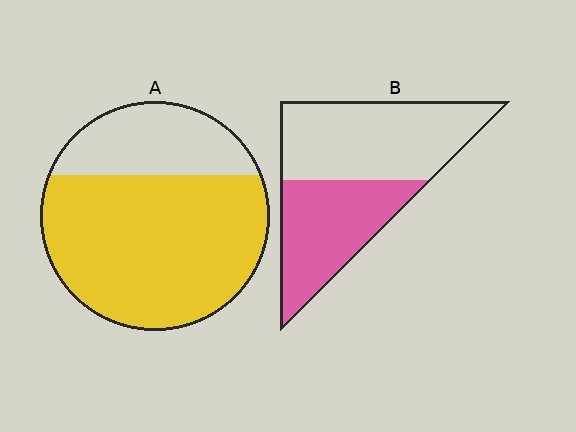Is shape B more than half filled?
No.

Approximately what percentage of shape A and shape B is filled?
A is approximately 70% and B is approximately 45%.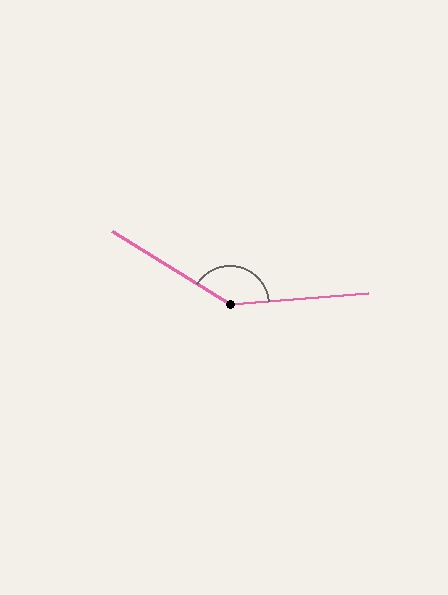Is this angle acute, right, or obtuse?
It is obtuse.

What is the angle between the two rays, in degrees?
Approximately 143 degrees.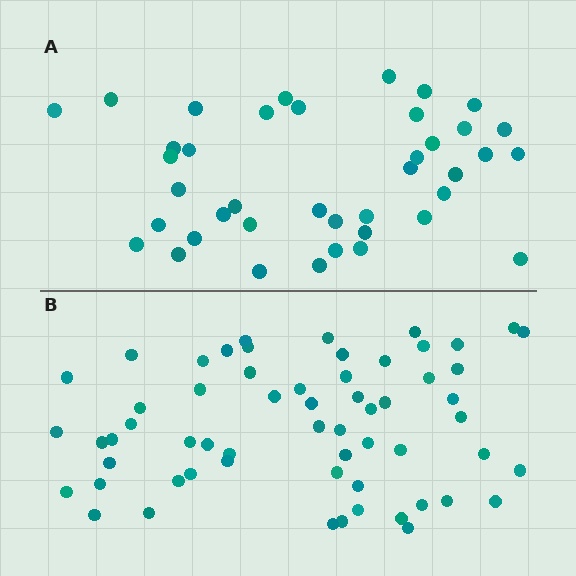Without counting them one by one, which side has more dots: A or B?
Region B (the bottom region) has more dots.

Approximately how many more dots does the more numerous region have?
Region B has approximately 20 more dots than region A.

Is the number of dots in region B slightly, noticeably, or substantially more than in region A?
Region B has substantially more. The ratio is roughly 1.5 to 1.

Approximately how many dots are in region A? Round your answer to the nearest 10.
About 40 dots.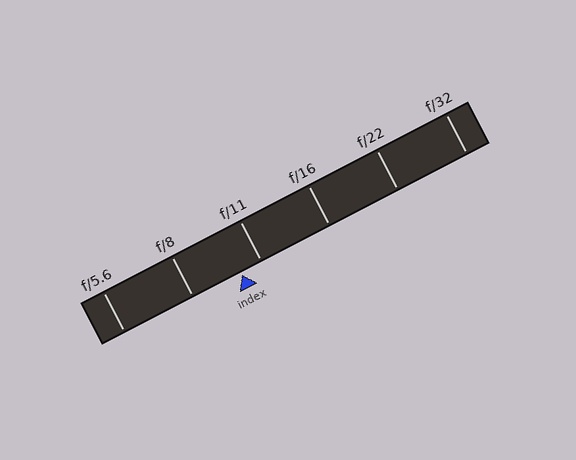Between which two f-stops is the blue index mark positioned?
The index mark is between f/8 and f/11.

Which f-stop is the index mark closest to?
The index mark is closest to f/11.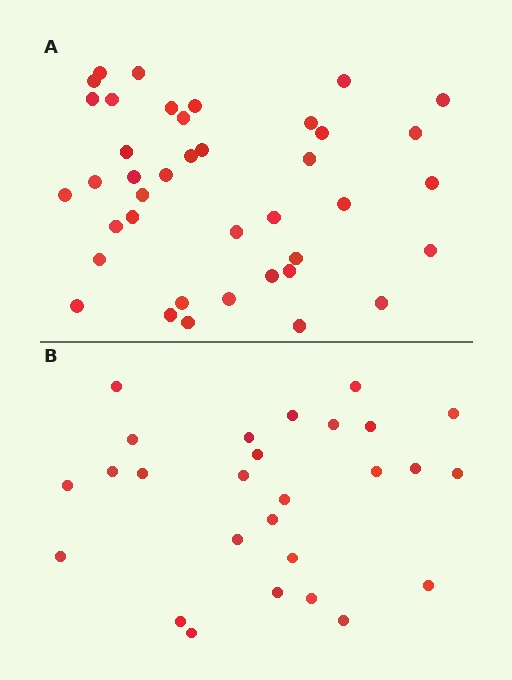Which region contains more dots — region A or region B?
Region A (the top region) has more dots.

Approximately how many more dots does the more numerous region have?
Region A has approximately 15 more dots than region B.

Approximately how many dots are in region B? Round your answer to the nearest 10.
About 30 dots. (The exact count is 27, which rounds to 30.)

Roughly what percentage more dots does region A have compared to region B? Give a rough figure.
About 50% more.